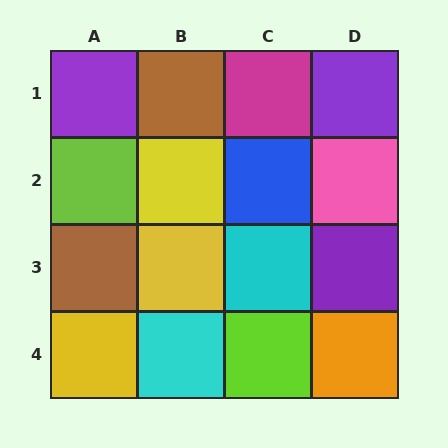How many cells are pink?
1 cell is pink.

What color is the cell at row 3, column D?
Purple.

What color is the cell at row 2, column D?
Pink.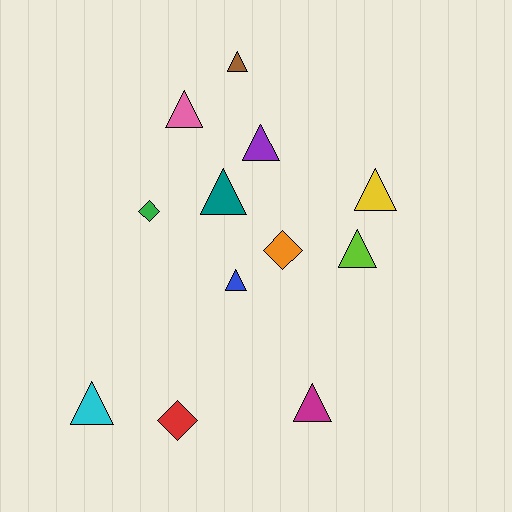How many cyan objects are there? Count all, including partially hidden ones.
There is 1 cyan object.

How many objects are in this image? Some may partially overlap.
There are 12 objects.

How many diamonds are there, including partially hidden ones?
There are 3 diamonds.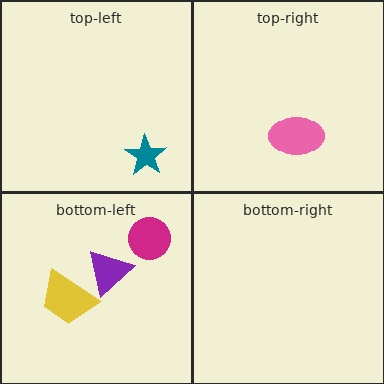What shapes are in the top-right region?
The pink ellipse.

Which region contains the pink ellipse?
The top-right region.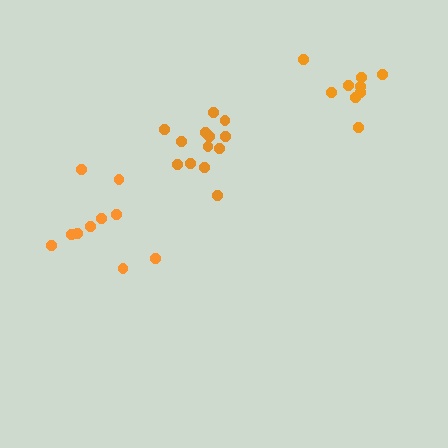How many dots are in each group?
Group 1: 13 dots, Group 2: 9 dots, Group 3: 10 dots (32 total).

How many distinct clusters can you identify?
There are 3 distinct clusters.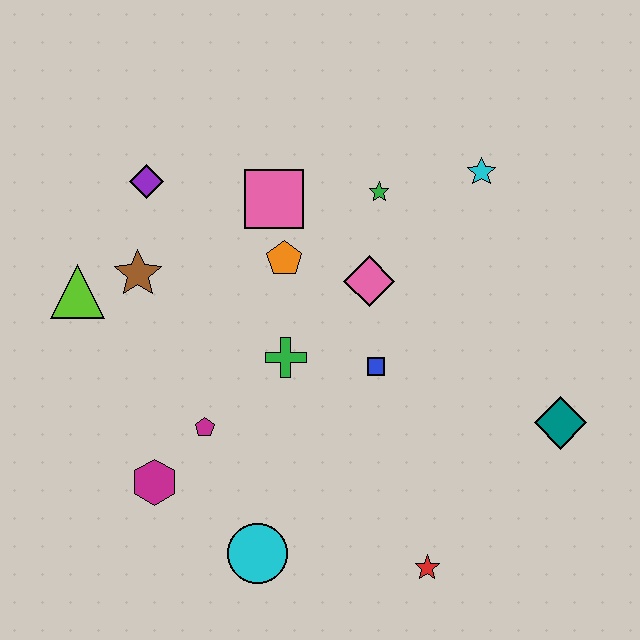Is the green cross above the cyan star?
No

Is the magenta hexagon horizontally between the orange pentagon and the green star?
No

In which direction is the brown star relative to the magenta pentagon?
The brown star is above the magenta pentagon.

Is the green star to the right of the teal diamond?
No